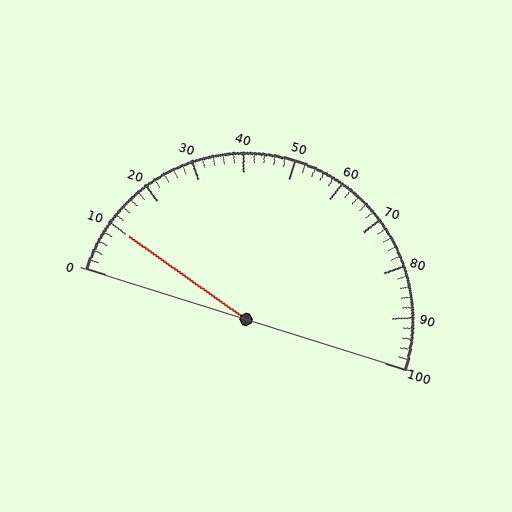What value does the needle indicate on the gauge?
The needle indicates approximately 10.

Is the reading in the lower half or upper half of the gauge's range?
The reading is in the lower half of the range (0 to 100).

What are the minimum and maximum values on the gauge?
The gauge ranges from 0 to 100.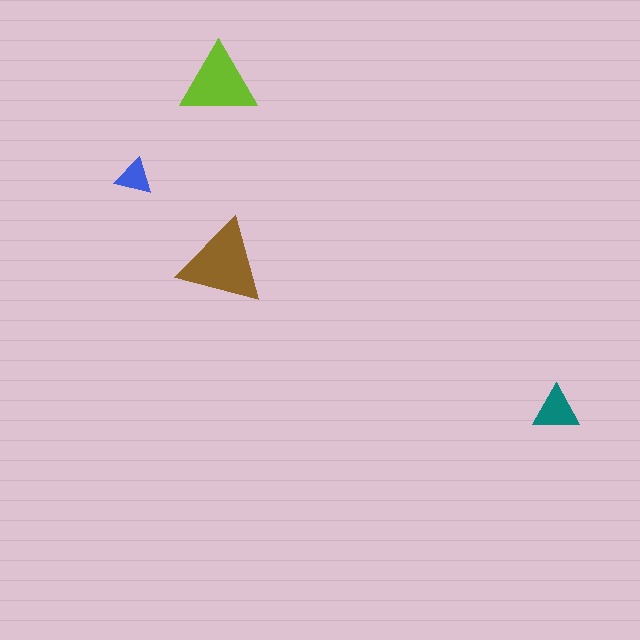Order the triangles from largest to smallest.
the brown one, the lime one, the teal one, the blue one.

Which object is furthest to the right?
The teal triangle is rightmost.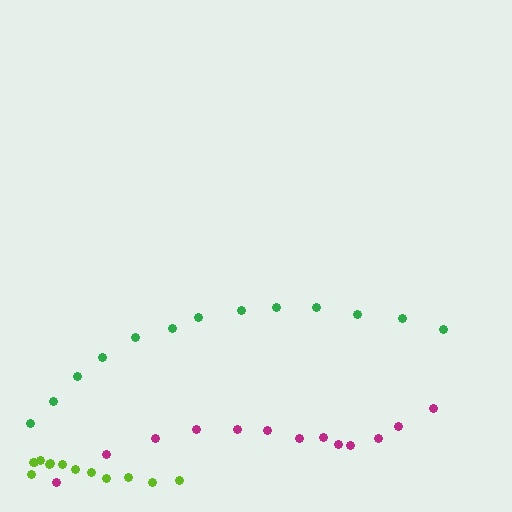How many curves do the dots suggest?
There are 3 distinct paths.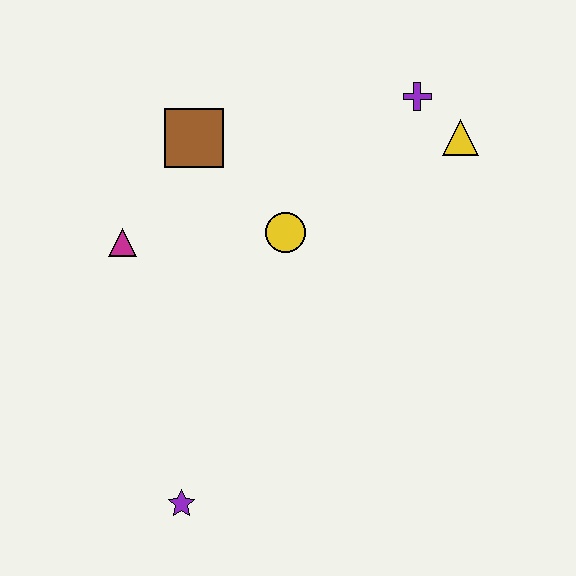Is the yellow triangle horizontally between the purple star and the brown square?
No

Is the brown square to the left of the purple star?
No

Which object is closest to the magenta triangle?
The brown square is closest to the magenta triangle.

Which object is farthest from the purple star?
The purple cross is farthest from the purple star.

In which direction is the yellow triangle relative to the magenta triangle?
The yellow triangle is to the right of the magenta triangle.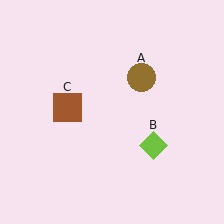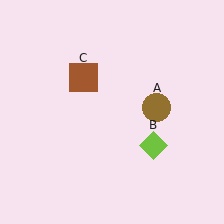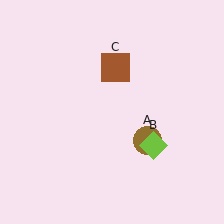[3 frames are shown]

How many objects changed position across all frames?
2 objects changed position: brown circle (object A), brown square (object C).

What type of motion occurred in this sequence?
The brown circle (object A), brown square (object C) rotated clockwise around the center of the scene.